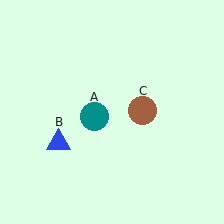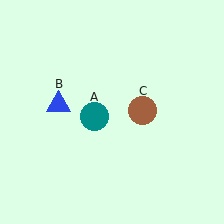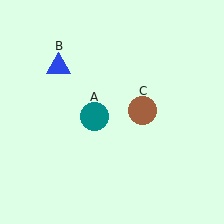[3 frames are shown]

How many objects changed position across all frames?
1 object changed position: blue triangle (object B).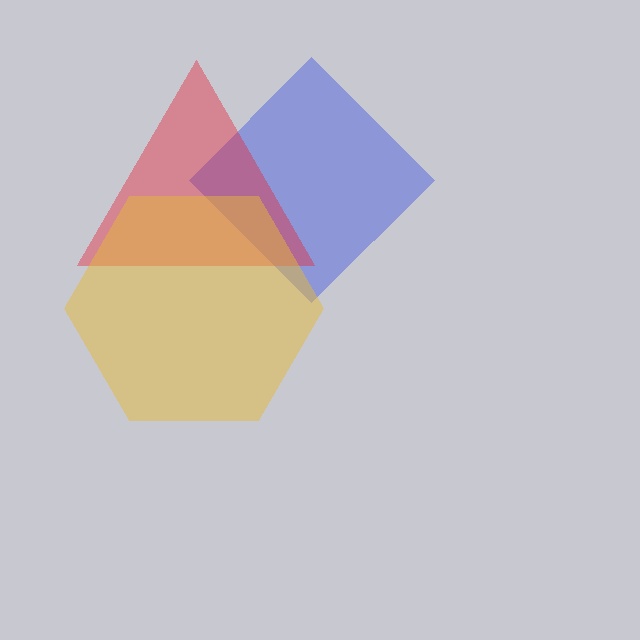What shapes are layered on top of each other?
The layered shapes are: a blue diamond, a red triangle, a yellow hexagon.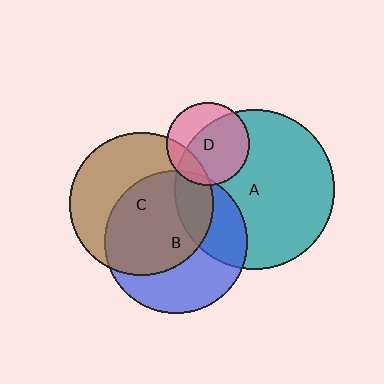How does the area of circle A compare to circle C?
Approximately 1.2 times.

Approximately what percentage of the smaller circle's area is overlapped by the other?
Approximately 65%.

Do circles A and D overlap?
Yes.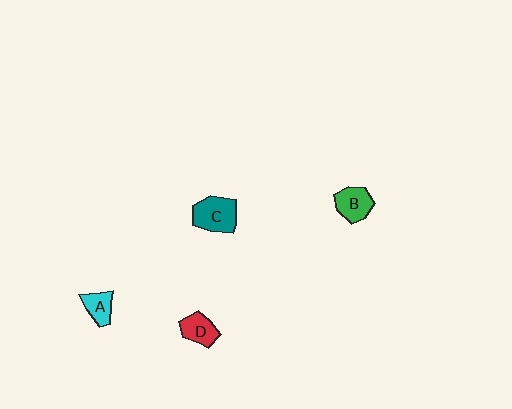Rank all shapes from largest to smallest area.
From largest to smallest: C (teal), B (green), D (red), A (cyan).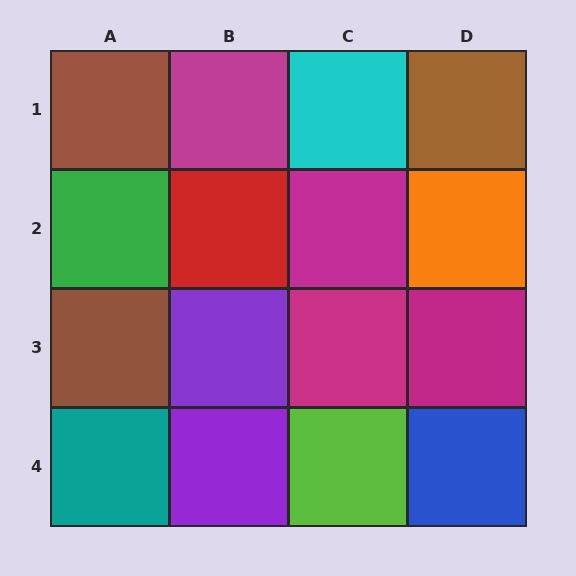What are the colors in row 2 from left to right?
Green, red, magenta, orange.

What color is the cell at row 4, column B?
Purple.